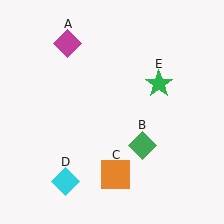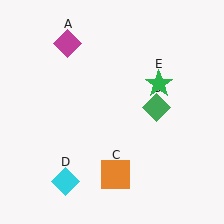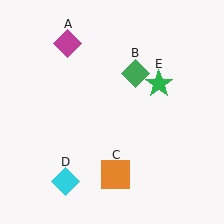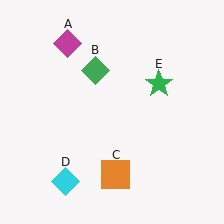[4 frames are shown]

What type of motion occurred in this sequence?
The green diamond (object B) rotated counterclockwise around the center of the scene.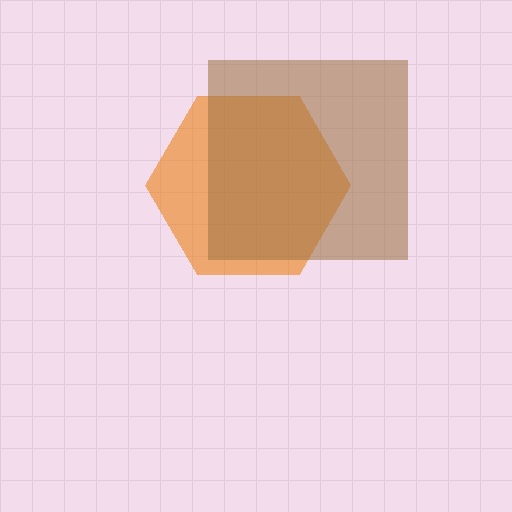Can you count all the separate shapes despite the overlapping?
Yes, there are 2 separate shapes.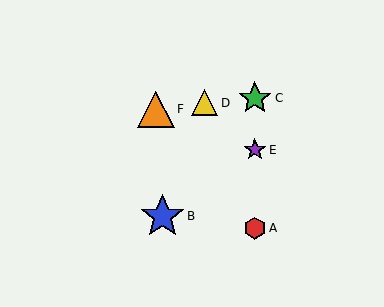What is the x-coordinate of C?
Object C is at x≈255.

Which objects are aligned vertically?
Objects A, C, E are aligned vertically.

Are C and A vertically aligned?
Yes, both are at x≈255.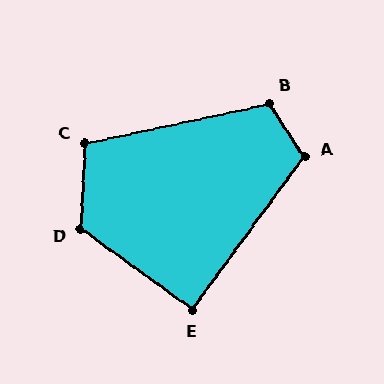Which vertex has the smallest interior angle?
E, at approximately 91 degrees.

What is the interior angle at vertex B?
Approximately 111 degrees (obtuse).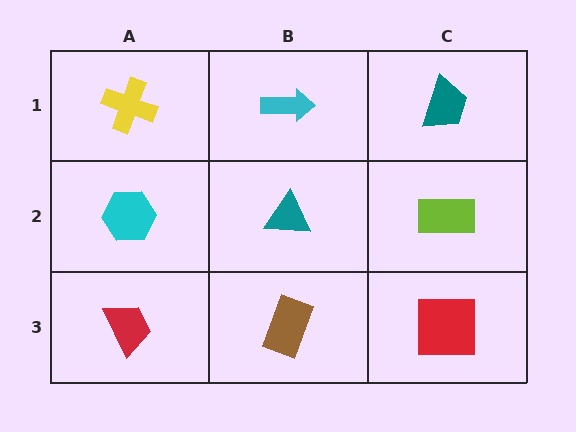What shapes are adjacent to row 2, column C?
A teal trapezoid (row 1, column C), a red square (row 3, column C), a teal triangle (row 2, column B).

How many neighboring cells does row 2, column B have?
4.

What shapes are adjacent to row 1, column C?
A lime rectangle (row 2, column C), a cyan arrow (row 1, column B).